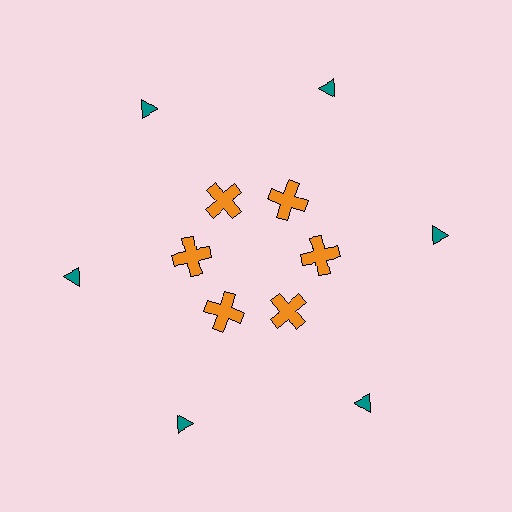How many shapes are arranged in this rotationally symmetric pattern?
There are 12 shapes, arranged in 6 groups of 2.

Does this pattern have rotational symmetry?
Yes, this pattern has 6-fold rotational symmetry. It looks the same after rotating 60 degrees around the center.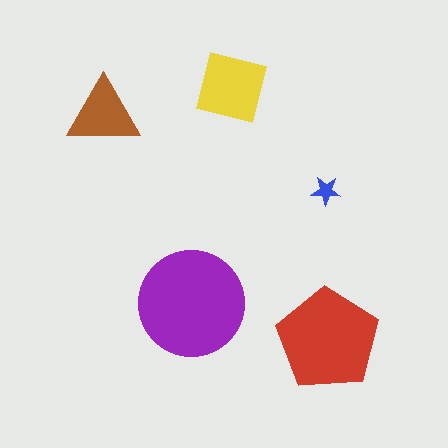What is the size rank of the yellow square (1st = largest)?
3rd.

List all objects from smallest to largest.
The blue star, the brown triangle, the yellow square, the red pentagon, the purple circle.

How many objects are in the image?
There are 5 objects in the image.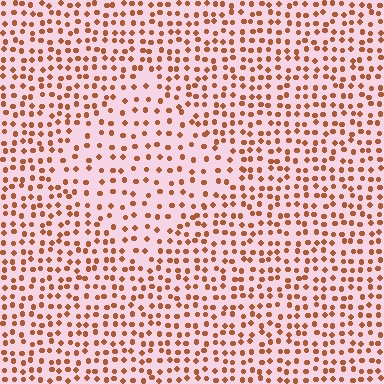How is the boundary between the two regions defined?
The boundary is defined by a change in element density (approximately 1.6x ratio). All elements are the same color, size, and shape.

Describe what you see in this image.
The image contains small brown elements arranged at two different densities. A diamond-shaped region is visible where the elements are less densely packed than the surrounding area.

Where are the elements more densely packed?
The elements are more densely packed outside the diamond boundary.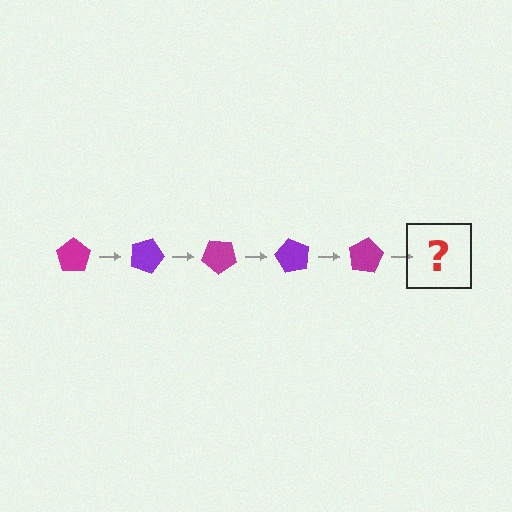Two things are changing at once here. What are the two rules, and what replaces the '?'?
The two rules are that it rotates 20 degrees each step and the color cycles through magenta and purple. The '?' should be a purple pentagon, rotated 100 degrees from the start.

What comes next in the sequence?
The next element should be a purple pentagon, rotated 100 degrees from the start.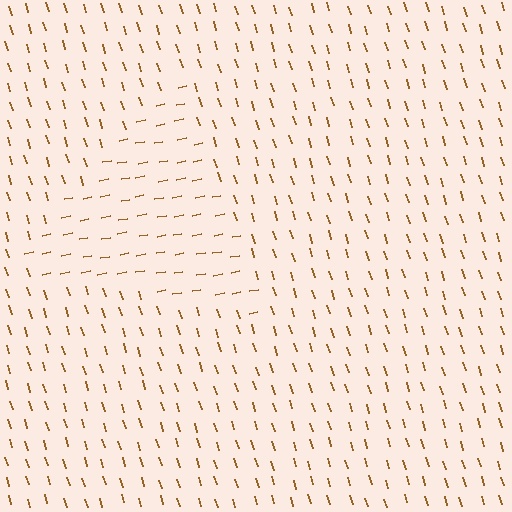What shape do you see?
I see a triangle.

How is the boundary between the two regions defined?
The boundary is defined purely by a change in line orientation (approximately 83 degrees difference). All lines are the same color and thickness.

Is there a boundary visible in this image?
Yes, there is a texture boundary formed by a change in line orientation.